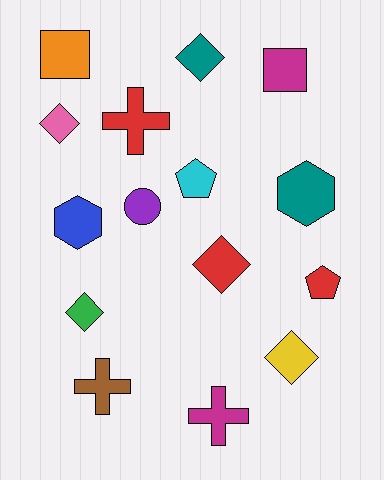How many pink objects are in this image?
There is 1 pink object.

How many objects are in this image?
There are 15 objects.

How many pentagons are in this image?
There are 2 pentagons.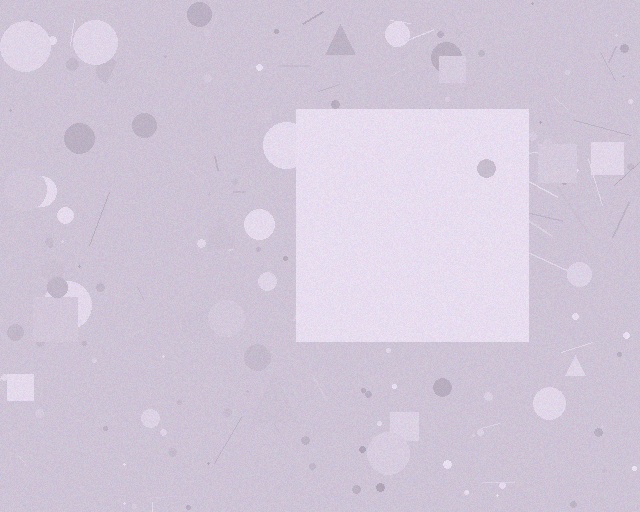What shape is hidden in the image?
A square is hidden in the image.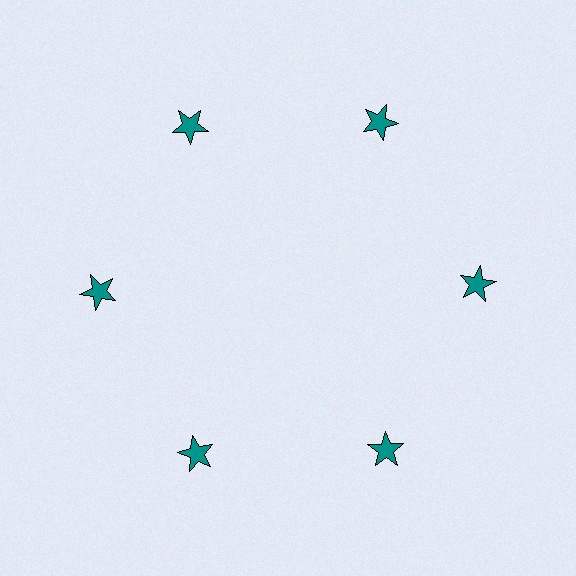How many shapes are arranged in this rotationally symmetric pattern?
There are 6 shapes, arranged in 6 groups of 1.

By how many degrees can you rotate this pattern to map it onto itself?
The pattern maps onto itself every 60 degrees of rotation.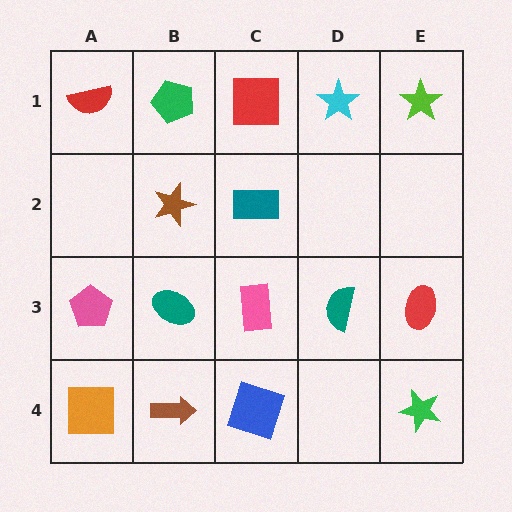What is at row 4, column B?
A brown arrow.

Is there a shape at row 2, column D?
No, that cell is empty.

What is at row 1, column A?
A red semicircle.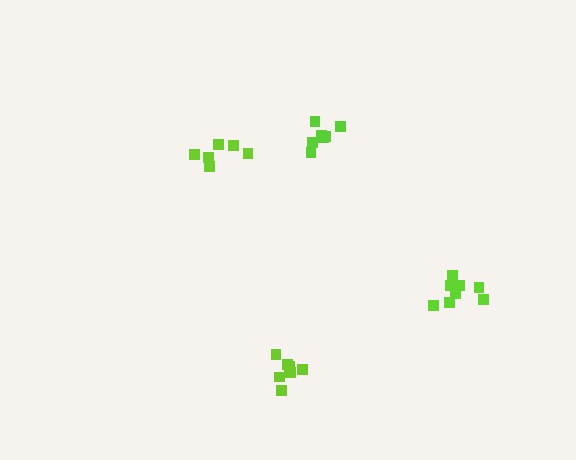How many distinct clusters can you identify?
There are 4 distinct clusters.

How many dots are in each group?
Group 1: 7 dots, Group 2: 6 dots, Group 3: 8 dots, Group 4: 7 dots (28 total).